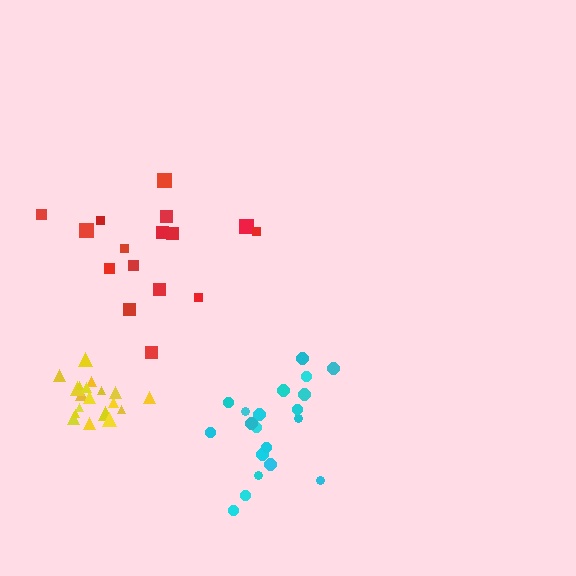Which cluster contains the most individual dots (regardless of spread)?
Cyan (20).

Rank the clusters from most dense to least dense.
yellow, cyan, red.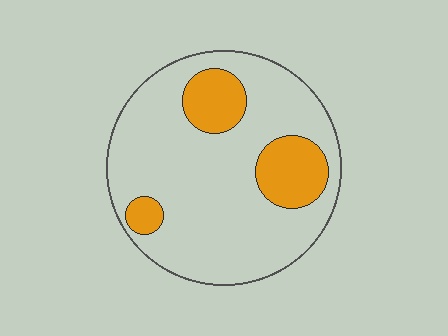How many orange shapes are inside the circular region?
3.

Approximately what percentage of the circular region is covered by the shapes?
Approximately 20%.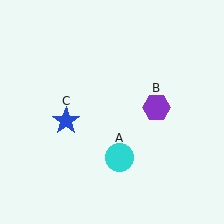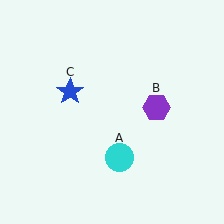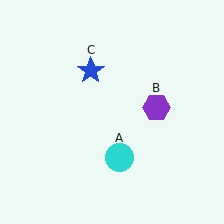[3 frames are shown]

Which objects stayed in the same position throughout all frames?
Cyan circle (object A) and purple hexagon (object B) remained stationary.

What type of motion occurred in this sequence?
The blue star (object C) rotated clockwise around the center of the scene.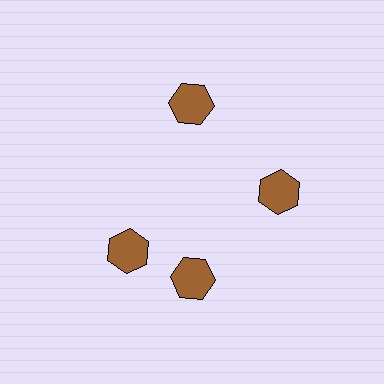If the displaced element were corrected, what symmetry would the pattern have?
It would have 4-fold rotational symmetry — the pattern would map onto itself every 90 degrees.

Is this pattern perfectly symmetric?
No. The 4 brown hexagons are arranged in a ring, but one element near the 9 o'clock position is rotated out of alignment along the ring, breaking the 4-fold rotational symmetry.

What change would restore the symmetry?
The symmetry would be restored by rotating it back into even spacing with its neighbors so that all 4 hexagons sit at equal angles and equal distance from the center.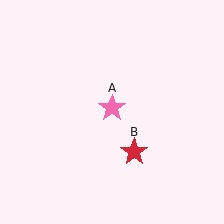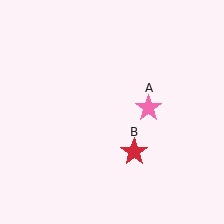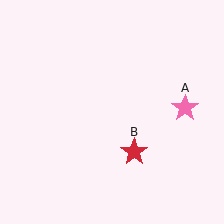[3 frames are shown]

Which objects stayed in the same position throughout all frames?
Red star (object B) remained stationary.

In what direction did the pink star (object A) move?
The pink star (object A) moved right.